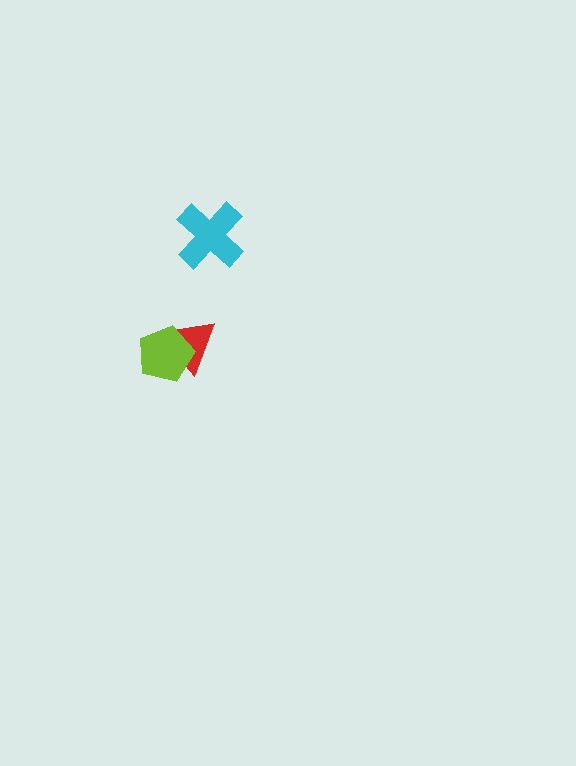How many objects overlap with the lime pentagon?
1 object overlaps with the lime pentagon.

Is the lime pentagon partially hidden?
No, no other shape covers it.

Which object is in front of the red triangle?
The lime pentagon is in front of the red triangle.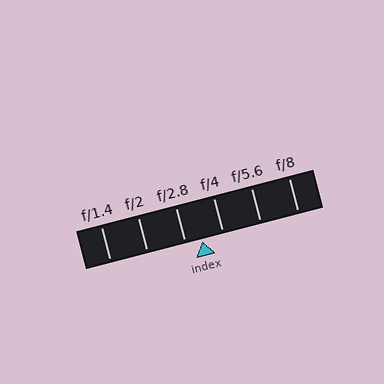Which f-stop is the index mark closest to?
The index mark is closest to f/2.8.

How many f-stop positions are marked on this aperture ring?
There are 6 f-stop positions marked.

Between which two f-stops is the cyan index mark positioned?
The index mark is between f/2.8 and f/4.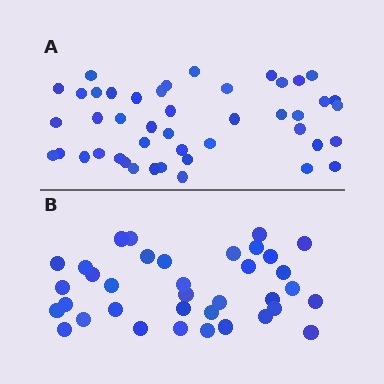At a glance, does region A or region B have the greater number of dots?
Region A (the top region) has more dots.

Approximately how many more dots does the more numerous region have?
Region A has roughly 8 or so more dots than region B.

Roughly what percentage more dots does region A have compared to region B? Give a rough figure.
About 25% more.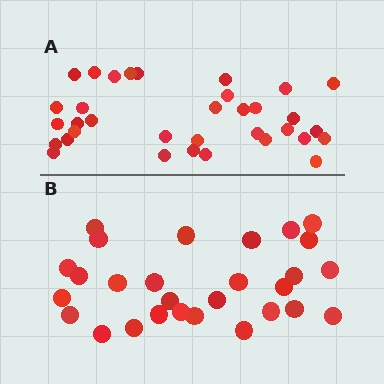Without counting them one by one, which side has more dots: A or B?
Region A (the top region) has more dots.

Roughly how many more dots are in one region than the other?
Region A has about 6 more dots than region B.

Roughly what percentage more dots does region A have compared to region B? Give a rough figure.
About 20% more.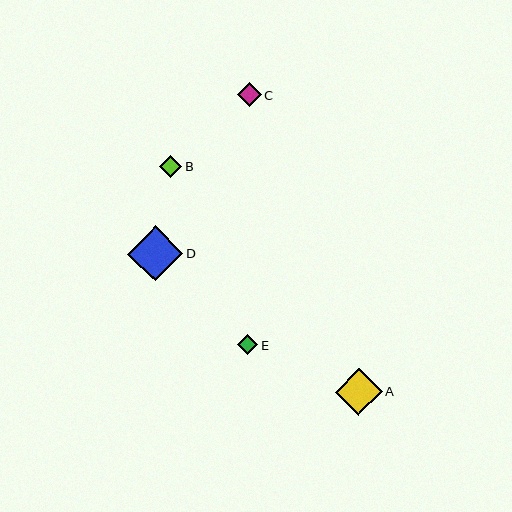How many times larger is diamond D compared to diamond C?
Diamond D is approximately 2.3 times the size of diamond C.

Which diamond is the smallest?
Diamond E is the smallest with a size of approximately 21 pixels.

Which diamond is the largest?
Diamond D is the largest with a size of approximately 55 pixels.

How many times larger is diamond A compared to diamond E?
Diamond A is approximately 2.2 times the size of diamond E.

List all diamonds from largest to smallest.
From largest to smallest: D, A, C, B, E.